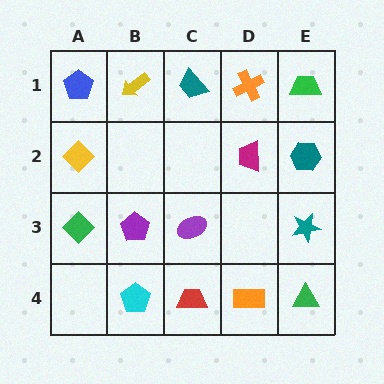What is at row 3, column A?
A green diamond.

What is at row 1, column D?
An orange cross.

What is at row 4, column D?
An orange rectangle.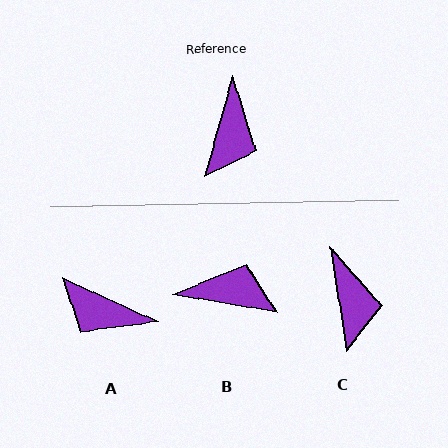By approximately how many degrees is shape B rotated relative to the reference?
Approximately 96 degrees counter-clockwise.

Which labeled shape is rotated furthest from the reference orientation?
A, about 100 degrees away.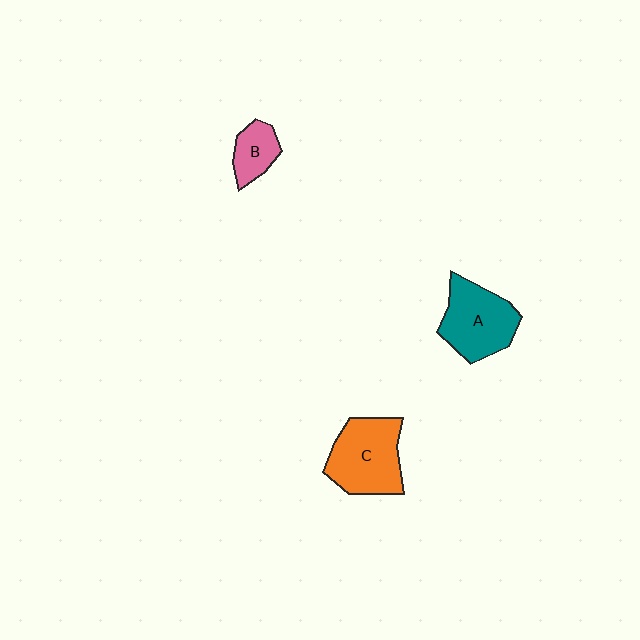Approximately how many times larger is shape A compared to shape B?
Approximately 2.1 times.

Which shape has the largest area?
Shape C (orange).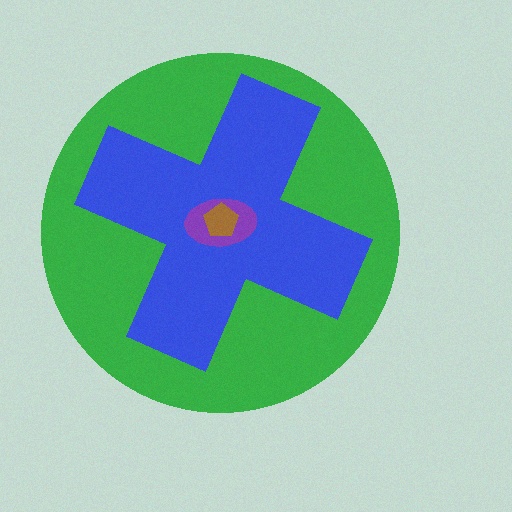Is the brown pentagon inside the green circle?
Yes.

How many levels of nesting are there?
4.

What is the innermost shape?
The brown pentagon.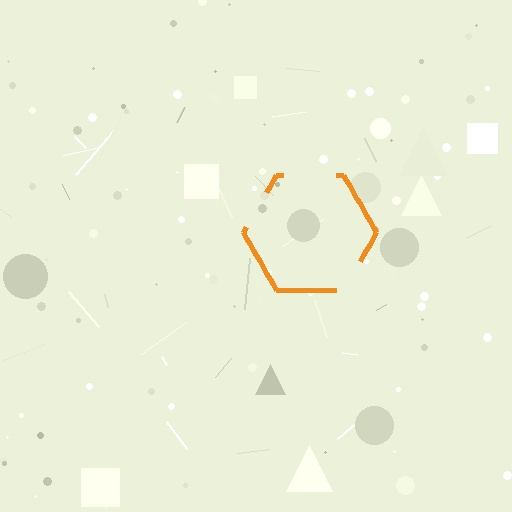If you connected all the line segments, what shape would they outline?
They would outline a hexagon.